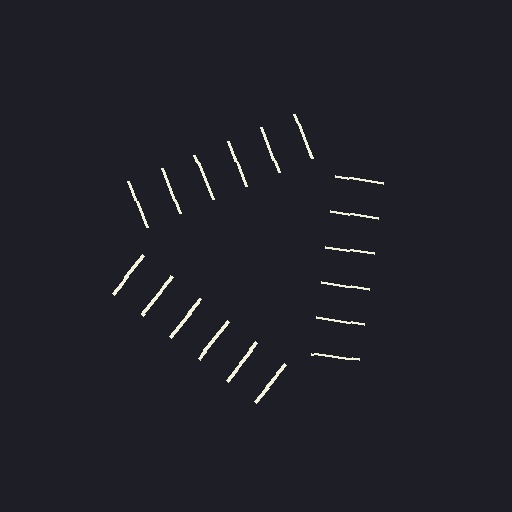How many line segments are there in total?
18 — 6 along each of the 3 edges.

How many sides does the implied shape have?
3 sides — the line-ends trace a triangle.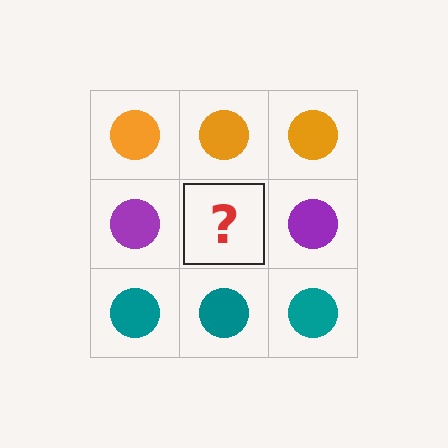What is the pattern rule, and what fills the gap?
The rule is that each row has a consistent color. The gap should be filled with a purple circle.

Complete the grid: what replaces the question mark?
The question mark should be replaced with a purple circle.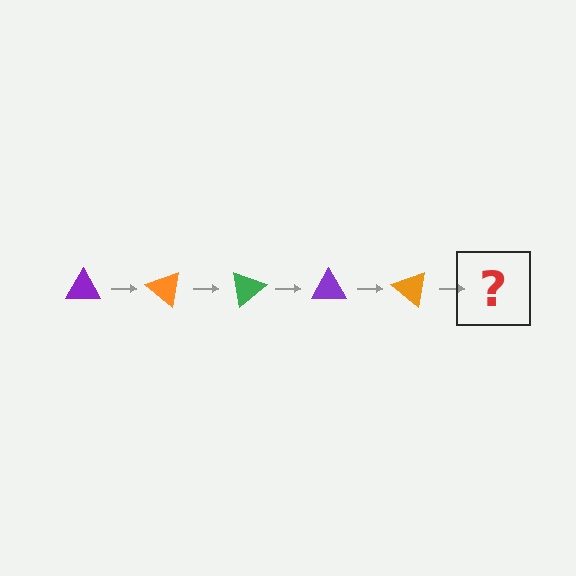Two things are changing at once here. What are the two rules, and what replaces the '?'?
The two rules are that it rotates 40 degrees each step and the color cycles through purple, orange, and green. The '?' should be a green triangle, rotated 200 degrees from the start.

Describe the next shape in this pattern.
It should be a green triangle, rotated 200 degrees from the start.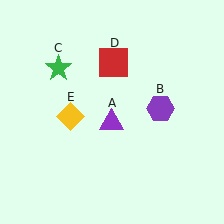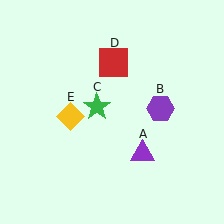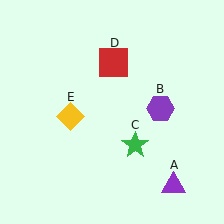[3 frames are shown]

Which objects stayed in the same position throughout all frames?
Purple hexagon (object B) and red square (object D) and yellow diamond (object E) remained stationary.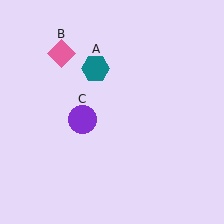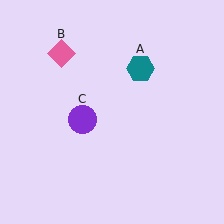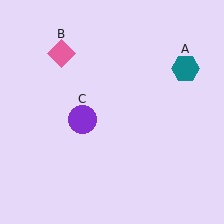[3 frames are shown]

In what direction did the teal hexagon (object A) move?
The teal hexagon (object A) moved right.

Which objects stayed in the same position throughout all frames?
Pink diamond (object B) and purple circle (object C) remained stationary.